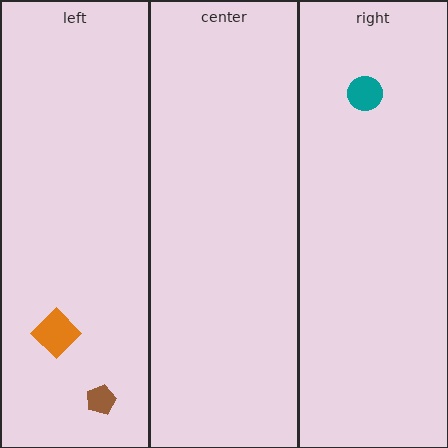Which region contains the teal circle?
The right region.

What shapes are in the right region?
The teal circle.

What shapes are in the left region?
The brown pentagon, the orange diamond.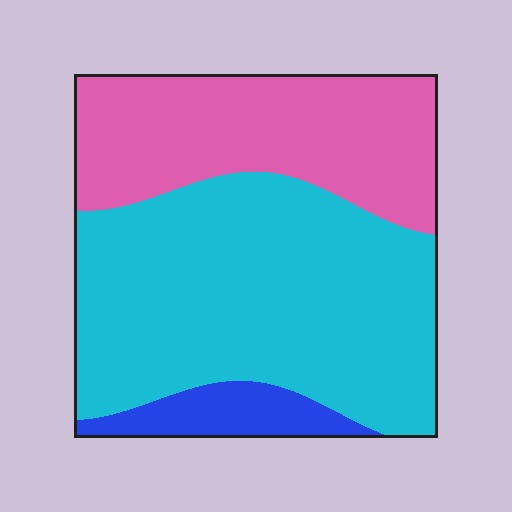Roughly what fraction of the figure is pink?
Pink takes up about one third (1/3) of the figure.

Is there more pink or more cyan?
Cyan.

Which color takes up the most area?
Cyan, at roughly 60%.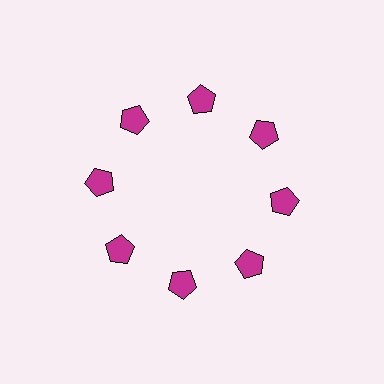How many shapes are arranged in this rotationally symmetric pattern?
There are 8 shapes, arranged in 8 groups of 1.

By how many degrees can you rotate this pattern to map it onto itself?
The pattern maps onto itself every 45 degrees of rotation.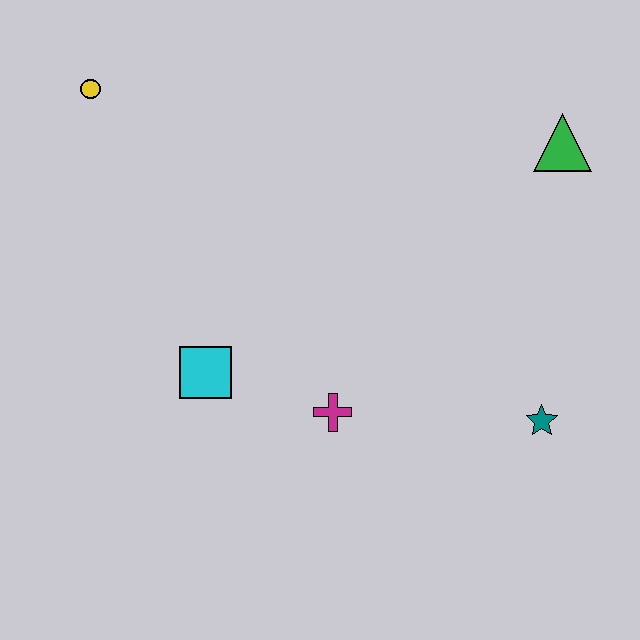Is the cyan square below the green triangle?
Yes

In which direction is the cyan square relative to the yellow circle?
The cyan square is below the yellow circle.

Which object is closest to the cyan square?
The magenta cross is closest to the cyan square.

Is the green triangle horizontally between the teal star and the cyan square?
No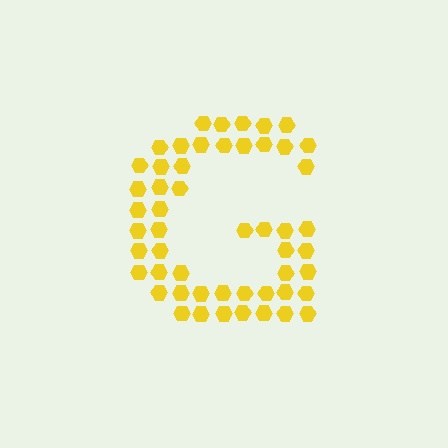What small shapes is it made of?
It is made of small hexagons.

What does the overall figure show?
The overall figure shows the letter G.